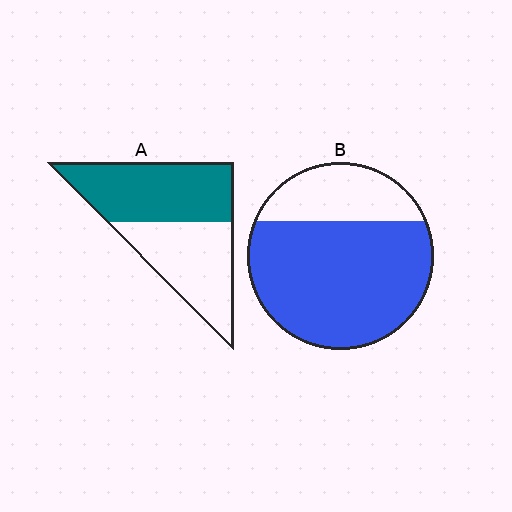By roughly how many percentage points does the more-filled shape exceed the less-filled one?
By roughly 20 percentage points (B over A).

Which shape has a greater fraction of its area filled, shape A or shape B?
Shape B.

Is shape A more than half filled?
Roughly half.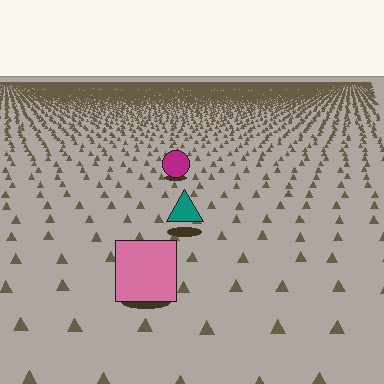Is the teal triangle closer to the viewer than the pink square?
No. The pink square is closer — you can tell from the texture gradient: the ground texture is coarser near it.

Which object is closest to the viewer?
The pink square is closest. The texture marks near it are larger and more spread out.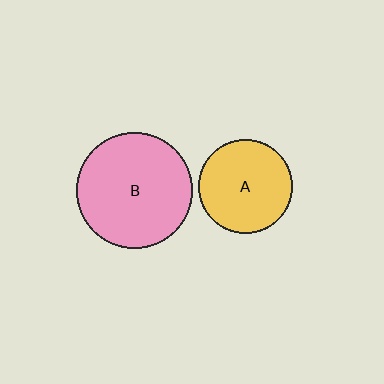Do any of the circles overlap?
No, none of the circles overlap.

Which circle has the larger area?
Circle B (pink).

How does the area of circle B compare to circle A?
Approximately 1.5 times.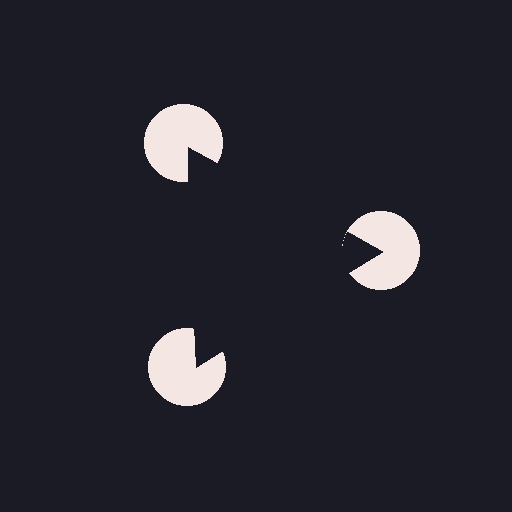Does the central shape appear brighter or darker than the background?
It typically appears slightly darker than the background, even though no actual brightness change is drawn.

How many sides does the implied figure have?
3 sides.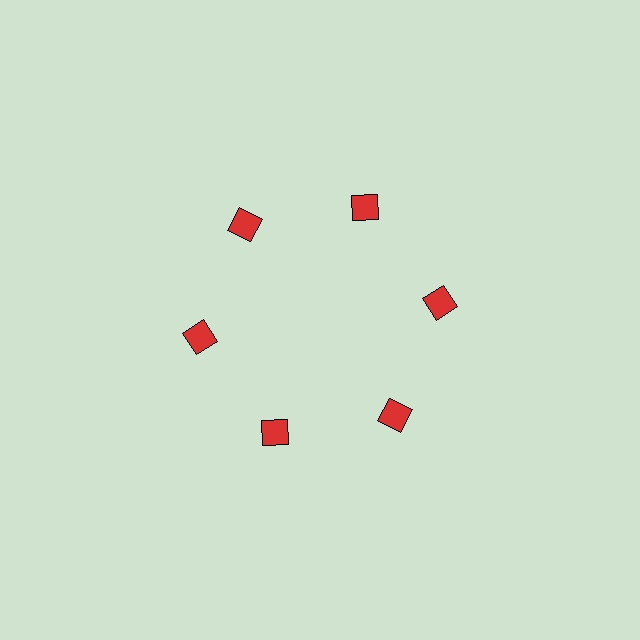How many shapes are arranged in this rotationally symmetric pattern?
There are 6 shapes, arranged in 6 groups of 1.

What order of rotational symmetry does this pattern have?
This pattern has 6-fold rotational symmetry.